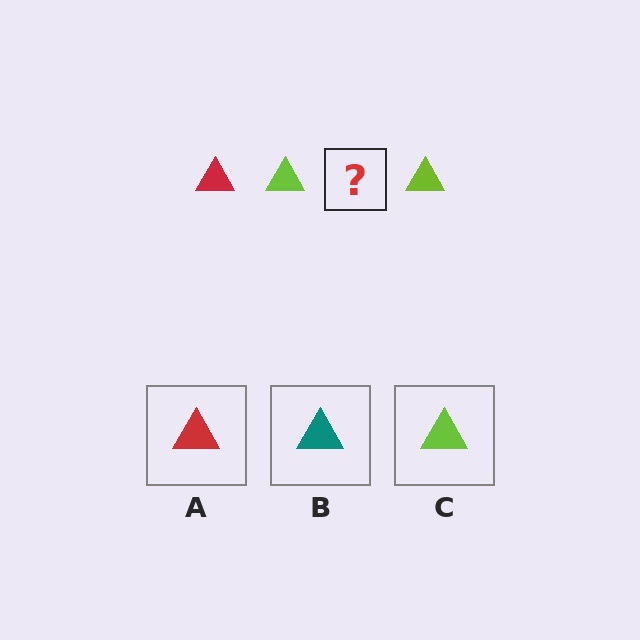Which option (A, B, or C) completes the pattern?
A.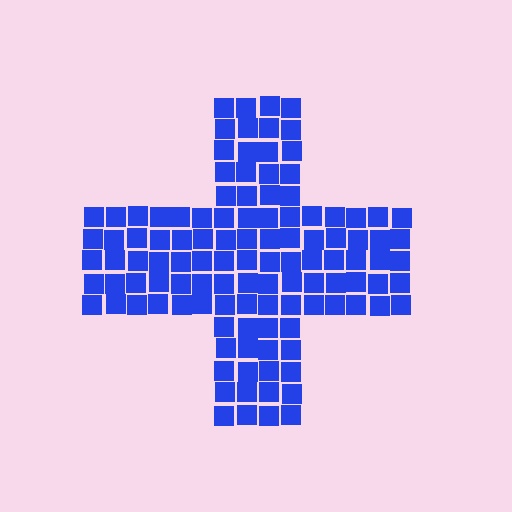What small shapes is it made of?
It is made of small squares.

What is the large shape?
The large shape is a cross.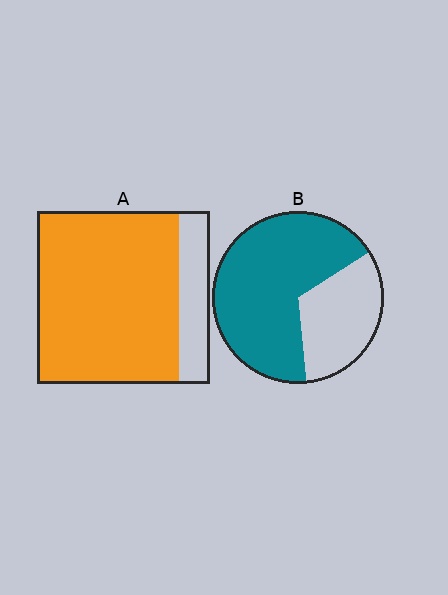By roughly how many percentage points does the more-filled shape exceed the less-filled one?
By roughly 15 percentage points (A over B).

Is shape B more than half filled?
Yes.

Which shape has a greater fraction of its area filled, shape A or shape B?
Shape A.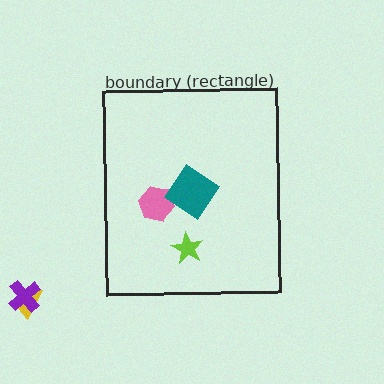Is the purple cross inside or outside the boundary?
Outside.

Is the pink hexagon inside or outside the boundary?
Inside.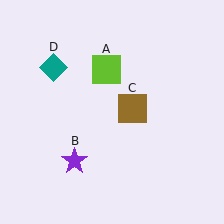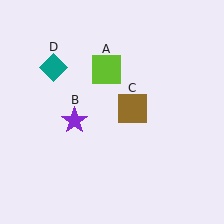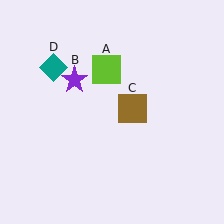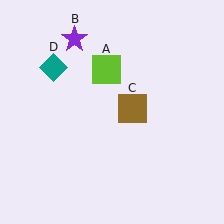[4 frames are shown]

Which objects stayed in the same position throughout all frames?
Lime square (object A) and brown square (object C) and teal diamond (object D) remained stationary.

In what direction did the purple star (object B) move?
The purple star (object B) moved up.